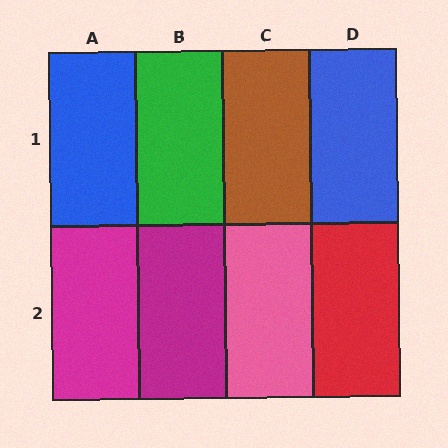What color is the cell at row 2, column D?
Red.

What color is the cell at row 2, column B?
Magenta.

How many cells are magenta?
2 cells are magenta.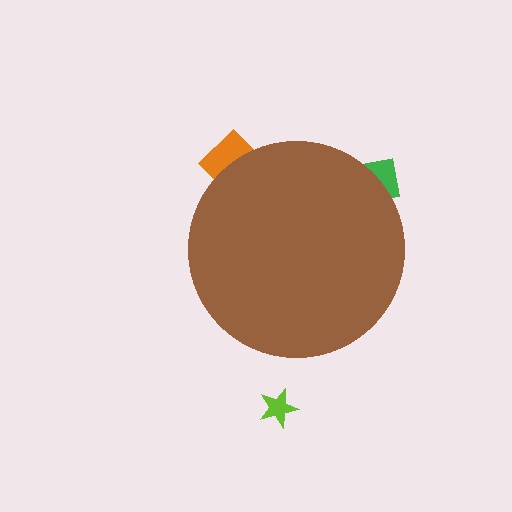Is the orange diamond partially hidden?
Yes, the orange diamond is partially hidden behind the brown circle.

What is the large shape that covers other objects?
A brown circle.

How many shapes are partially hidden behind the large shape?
2 shapes are partially hidden.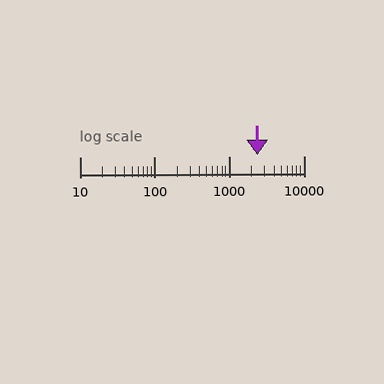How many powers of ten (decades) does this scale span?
The scale spans 3 decades, from 10 to 10000.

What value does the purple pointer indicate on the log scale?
The pointer indicates approximately 2400.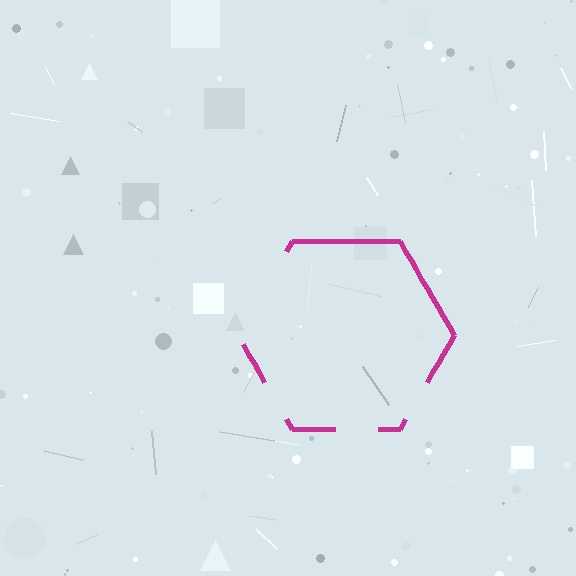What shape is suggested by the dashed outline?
The dashed outline suggests a hexagon.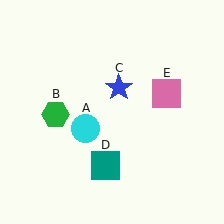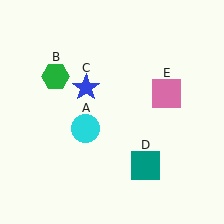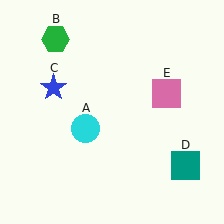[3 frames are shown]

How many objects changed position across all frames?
3 objects changed position: green hexagon (object B), blue star (object C), teal square (object D).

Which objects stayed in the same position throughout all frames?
Cyan circle (object A) and pink square (object E) remained stationary.